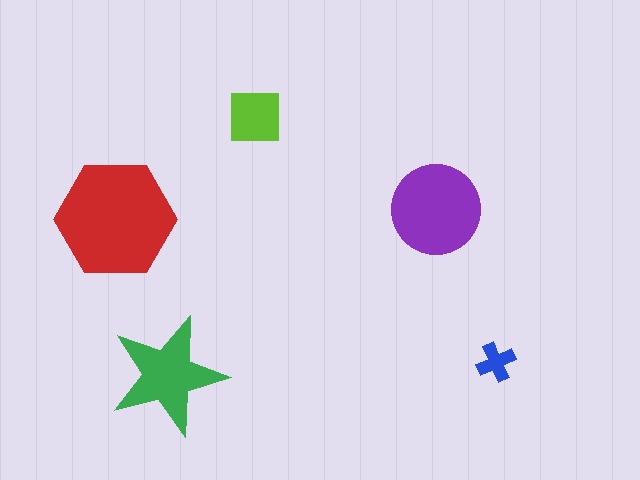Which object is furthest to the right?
The blue cross is rightmost.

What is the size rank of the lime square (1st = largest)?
4th.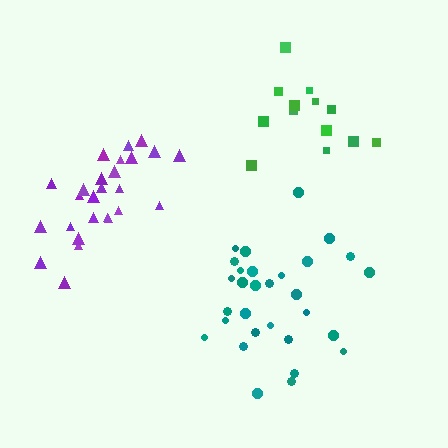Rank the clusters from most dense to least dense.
teal, purple, green.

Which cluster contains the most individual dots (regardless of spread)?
Teal (30).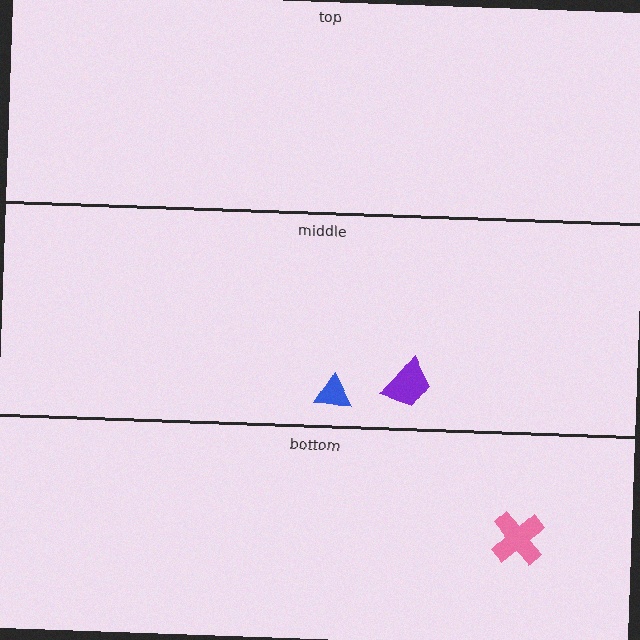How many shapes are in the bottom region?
1.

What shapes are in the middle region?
The blue triangle, the purple trapezoid.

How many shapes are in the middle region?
2.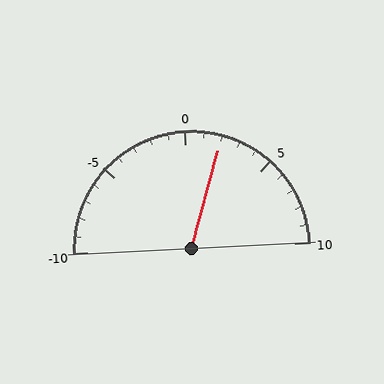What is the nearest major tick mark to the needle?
The nearest major tick mark is 0.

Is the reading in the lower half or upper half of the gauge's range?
The reading is in the upper half of the range (-10 to 10).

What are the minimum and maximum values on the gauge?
The gauge ranges from -10 to 10.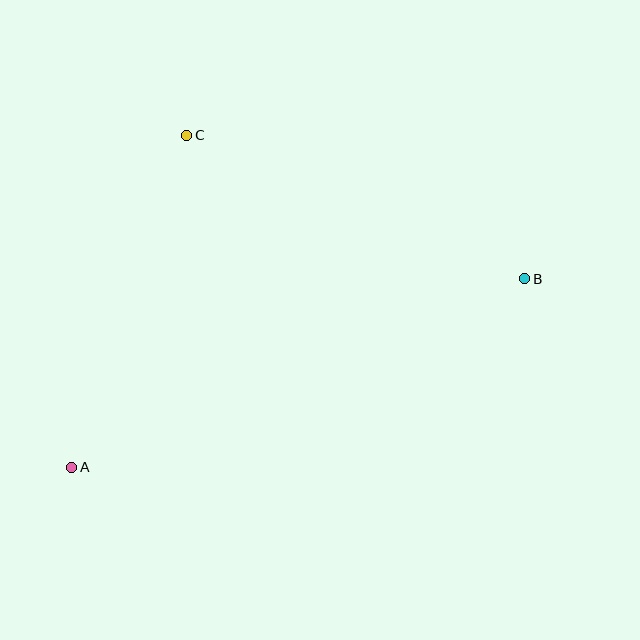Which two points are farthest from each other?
Points A and B are farthest from each other.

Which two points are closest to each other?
Points A and C are closest to each other.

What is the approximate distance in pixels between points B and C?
The distance between B and C is approximately 367 pixels.